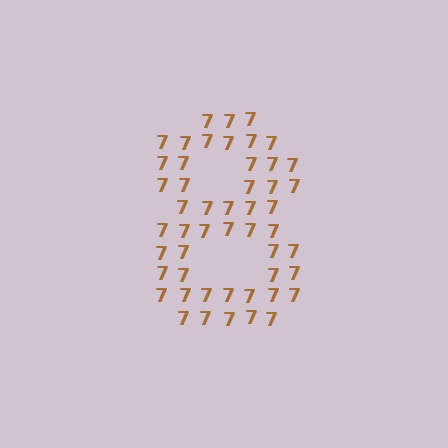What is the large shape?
The large shape is the digit 8.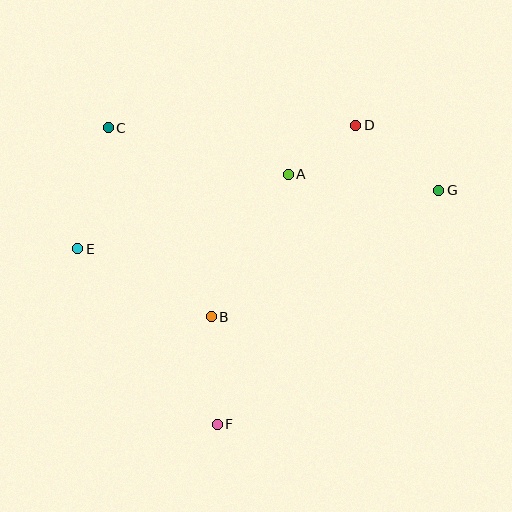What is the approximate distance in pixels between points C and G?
The distance between C and G is approximately 337 pixels.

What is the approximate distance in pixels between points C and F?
The distance between C and F is approximately 316 pixels.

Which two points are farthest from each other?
Points E and G are farthest from each other.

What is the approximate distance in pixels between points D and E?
The distance between D and E is approximately 304 pixels.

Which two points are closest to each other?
Points A and D are closest to each other.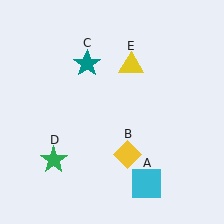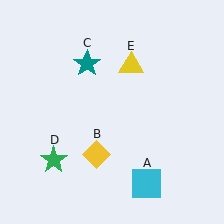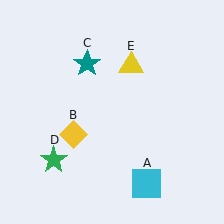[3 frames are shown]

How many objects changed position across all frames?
1 object changed position: yellow diamond (object B).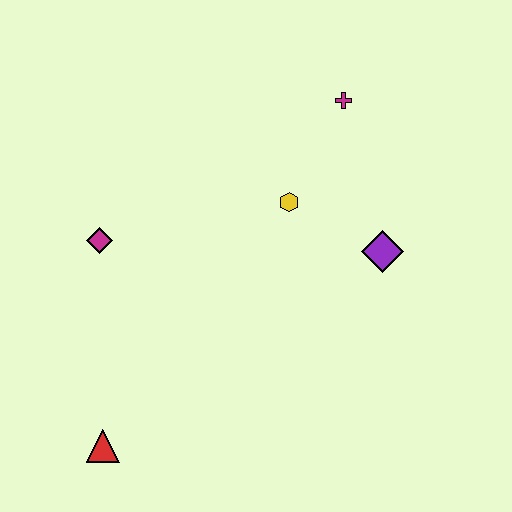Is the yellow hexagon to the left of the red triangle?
No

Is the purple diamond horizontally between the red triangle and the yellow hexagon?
No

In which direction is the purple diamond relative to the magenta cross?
The purple diamond is below the magenta cross.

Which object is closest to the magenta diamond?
The yellow hexagon is closest to the magenta diamond.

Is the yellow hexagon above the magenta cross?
No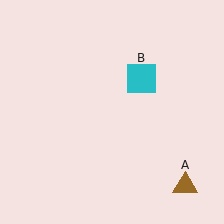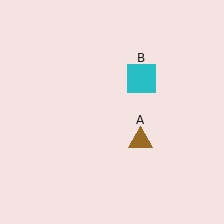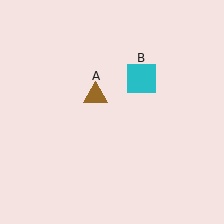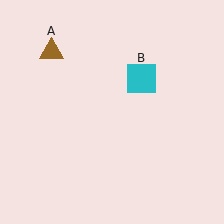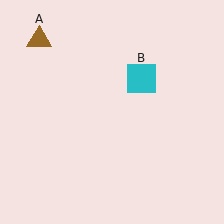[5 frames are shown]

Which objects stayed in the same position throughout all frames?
Cyan square (object B) remained stationary.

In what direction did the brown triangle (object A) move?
The brown triangle (object A) moved up and to the left.